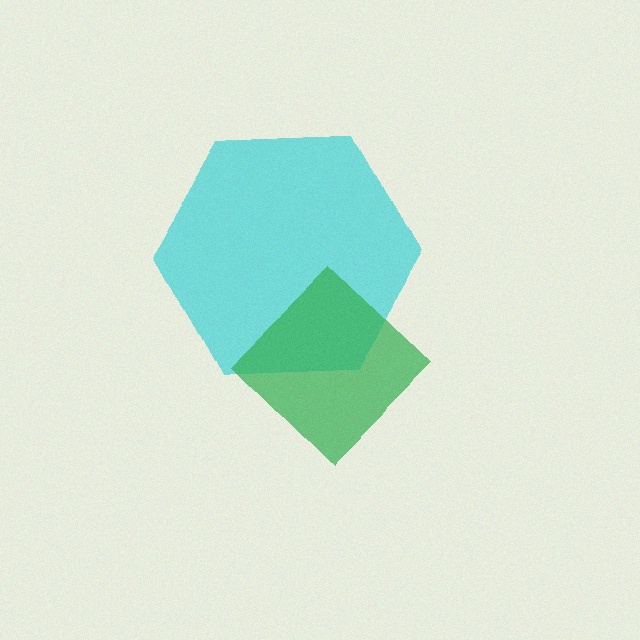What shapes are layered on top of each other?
The layered shapes are: a cyan hexagon, a green diamond.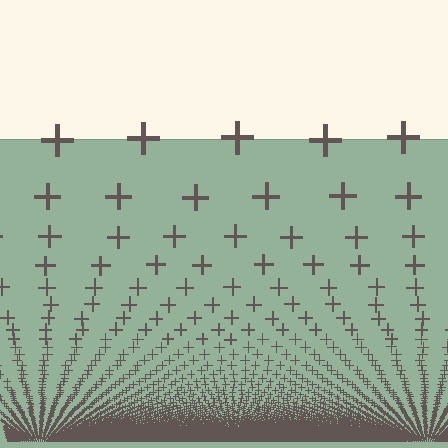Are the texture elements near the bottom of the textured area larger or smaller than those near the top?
Smaller. The gradient is inverted — elements near the bottom are smaller and denser.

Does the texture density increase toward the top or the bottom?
Density increases toward the bottom.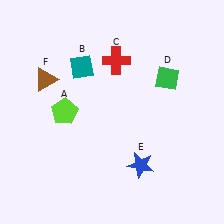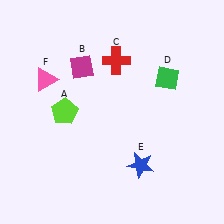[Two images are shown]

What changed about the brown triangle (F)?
In Image 1, F is brown. In Image 2, it changed to pink.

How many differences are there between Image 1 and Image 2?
There are 2 differences between the two images.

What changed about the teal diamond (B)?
In Image 1, B is teal. In Image 2, it changed to magenta.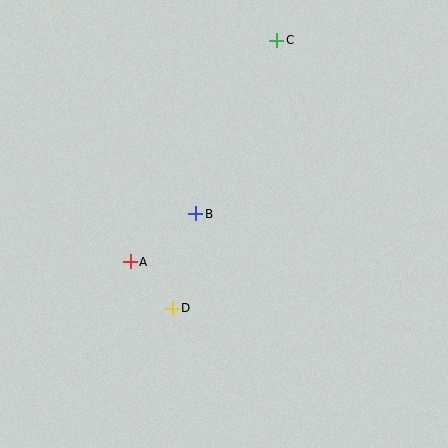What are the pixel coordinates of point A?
Point A is at (130, 262).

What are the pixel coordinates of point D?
Point D is at (172, 308).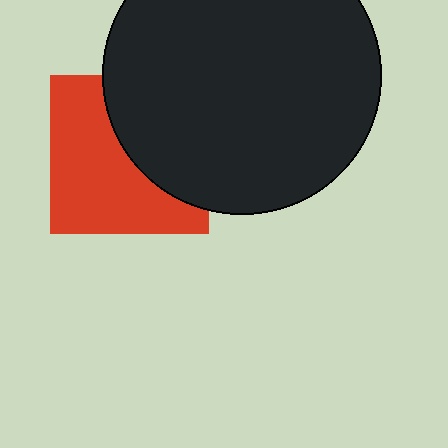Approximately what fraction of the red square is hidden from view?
Roughly 43% of the red square is hidden behind the black circle.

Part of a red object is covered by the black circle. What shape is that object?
It is a square.